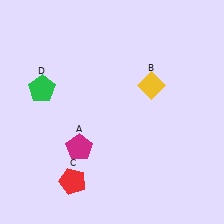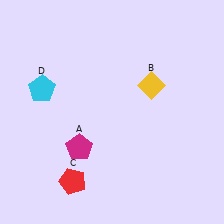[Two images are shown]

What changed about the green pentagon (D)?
In Image 1, D is green. In Image 2, it changed to cyan.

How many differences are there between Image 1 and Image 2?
There is 1 difference between the two images.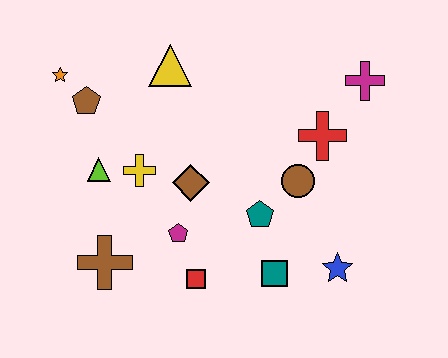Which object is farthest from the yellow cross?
The magenta cross is farthest from the yellow cross.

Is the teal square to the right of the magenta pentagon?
Yes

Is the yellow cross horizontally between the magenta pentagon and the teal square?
No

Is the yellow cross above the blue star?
Yes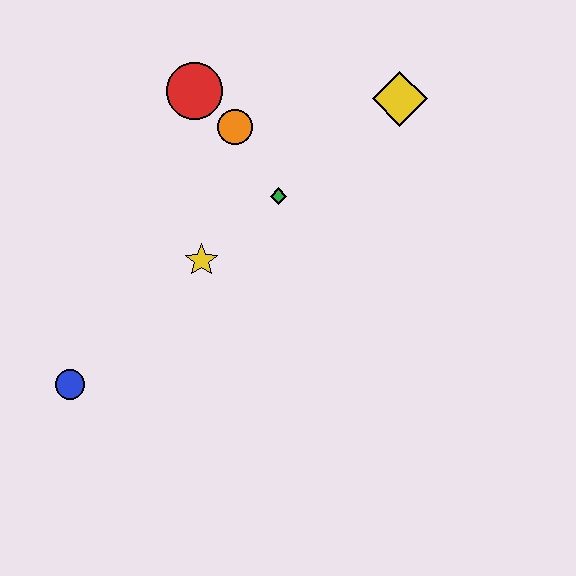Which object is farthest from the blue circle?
The yellow diamond is farthest from the blue circle.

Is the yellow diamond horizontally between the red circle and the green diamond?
No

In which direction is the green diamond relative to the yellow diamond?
The green diamond is to the left of the yellow diamond.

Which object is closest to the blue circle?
The yellow star is closest to the blue circle.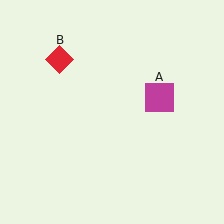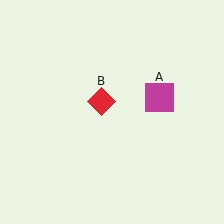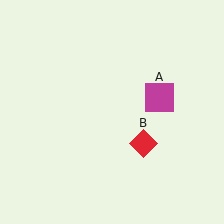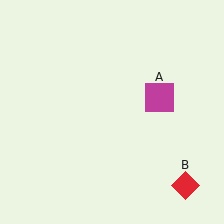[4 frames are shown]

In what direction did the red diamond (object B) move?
The red diamond (object B) moved down and to the right.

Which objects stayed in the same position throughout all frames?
Magenta square (object A) remained stationary.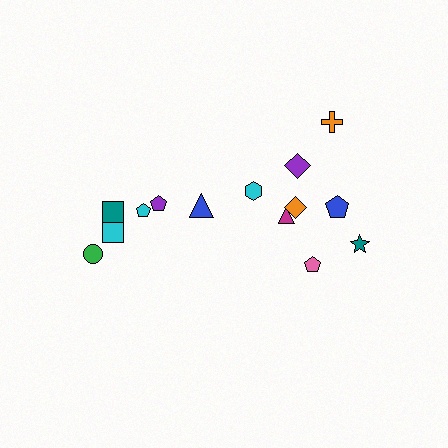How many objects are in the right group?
There are 8 objects.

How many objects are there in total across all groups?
There are 14 objects.